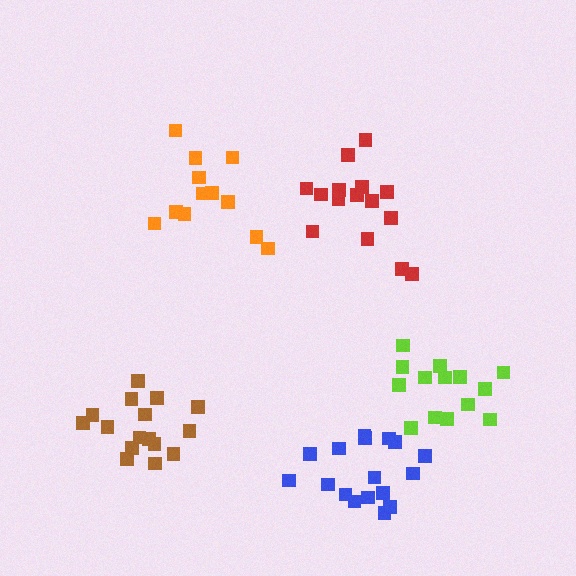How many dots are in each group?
Group 1: 16 dots, Group 2: 17 dots, Group 3: 15 dots, Group 4: 12 dots, Group 5: 14 dots (74 total).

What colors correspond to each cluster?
The clusters are colored: brown, blue, red, orange, lime.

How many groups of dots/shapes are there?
There are 5 groups.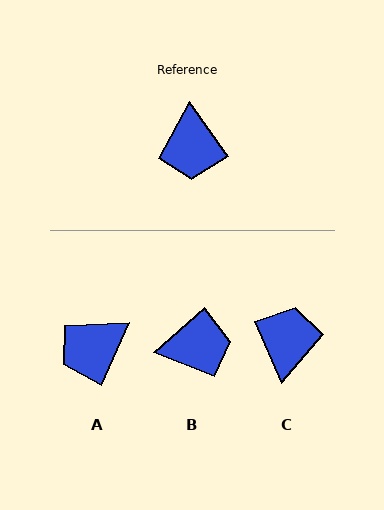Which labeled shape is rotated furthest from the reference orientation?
C, about 168 degrees away.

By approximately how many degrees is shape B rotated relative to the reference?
Approximately 97 degrees counter-clockwise.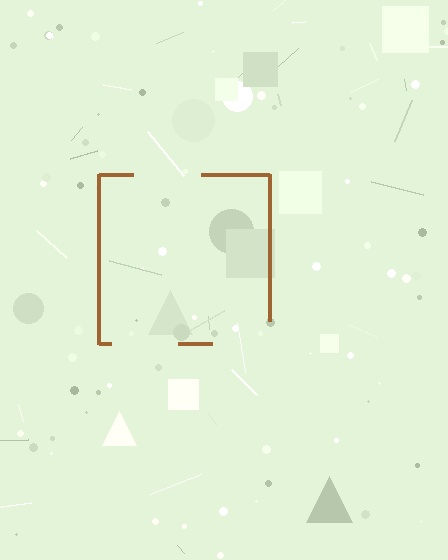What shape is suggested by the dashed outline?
The dashed outline suggests a square.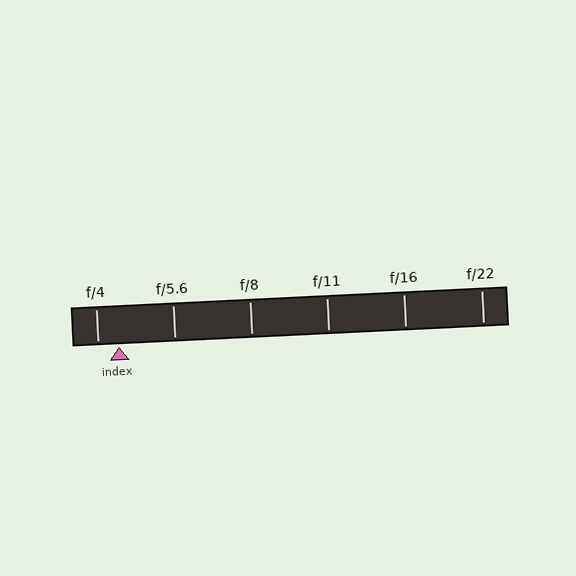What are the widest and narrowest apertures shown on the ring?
The widest aperture shown is f/4 and the narrowest is f/22.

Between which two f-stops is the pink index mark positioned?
The index mark is between f/4 and f/5.6.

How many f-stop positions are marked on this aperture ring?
There are 6 f-stop positions marked.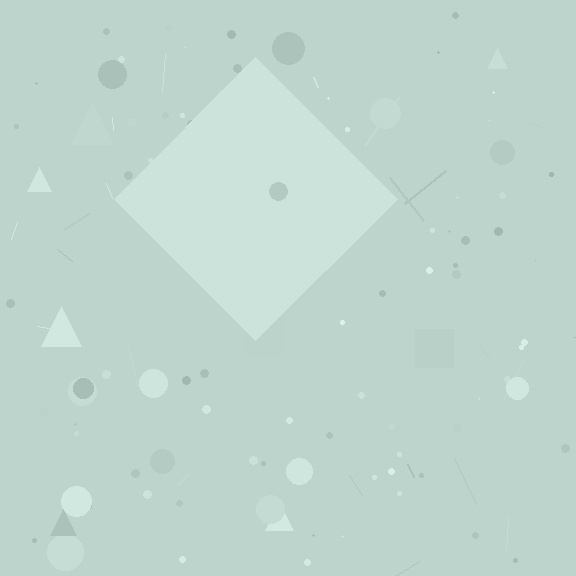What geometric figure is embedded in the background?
A diamond is embedded in the background.